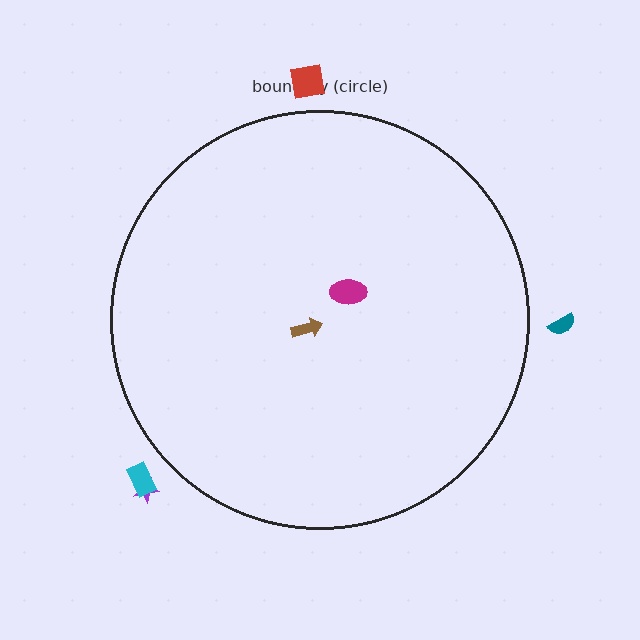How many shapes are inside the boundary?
2 inside, 4 outside.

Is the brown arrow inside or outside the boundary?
Inside.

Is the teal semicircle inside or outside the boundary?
Outside.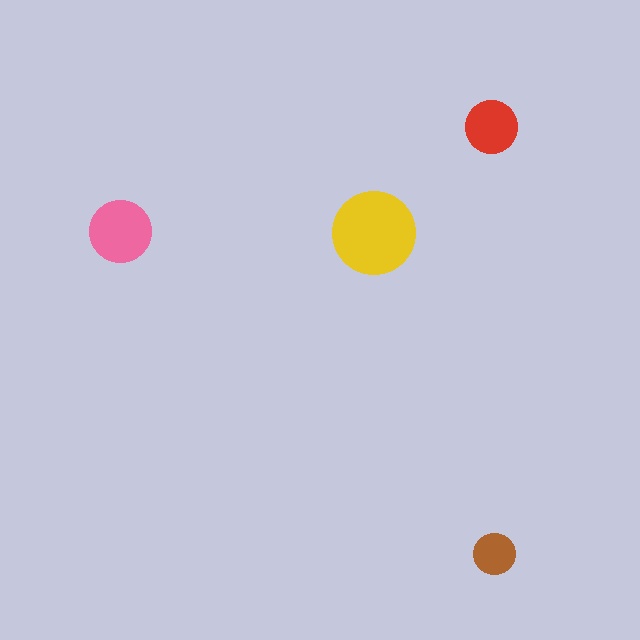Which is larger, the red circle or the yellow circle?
The yellow one.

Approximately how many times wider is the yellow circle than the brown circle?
About 2 times wider.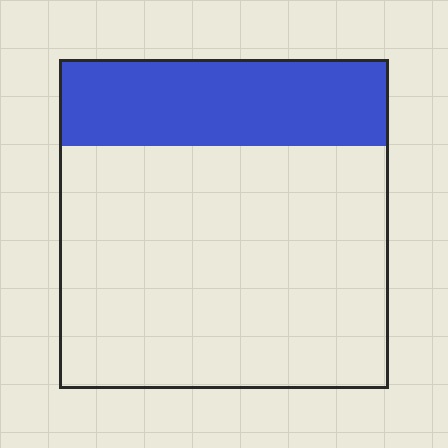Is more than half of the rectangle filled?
No.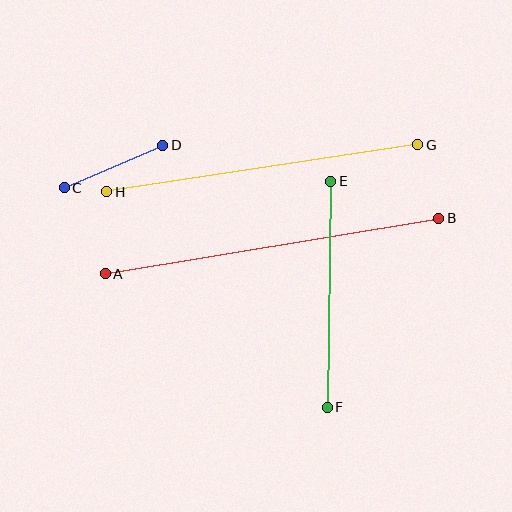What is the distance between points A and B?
The distance is approximately 338 pixels.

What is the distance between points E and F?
The distance is approximately 226 pixels.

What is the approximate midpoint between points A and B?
The midpoint is at approximately (272, 246) pixels.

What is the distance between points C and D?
The distance is approximately 107 pixels.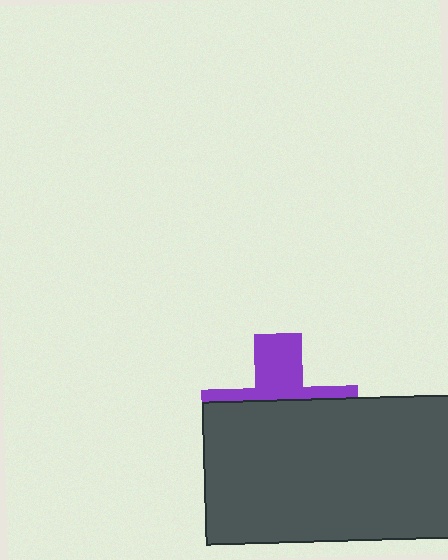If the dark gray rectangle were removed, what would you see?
You would see the complete purple cross.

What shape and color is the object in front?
The object in front is a dark gray rectangle.